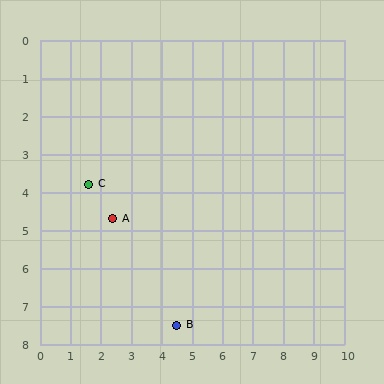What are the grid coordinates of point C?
Point C is at approximately (1.6, 3.8).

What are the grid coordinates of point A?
Point A is at approximately (2.4, 4.7).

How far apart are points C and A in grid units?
Points C and A are about 1.2 grid units apart.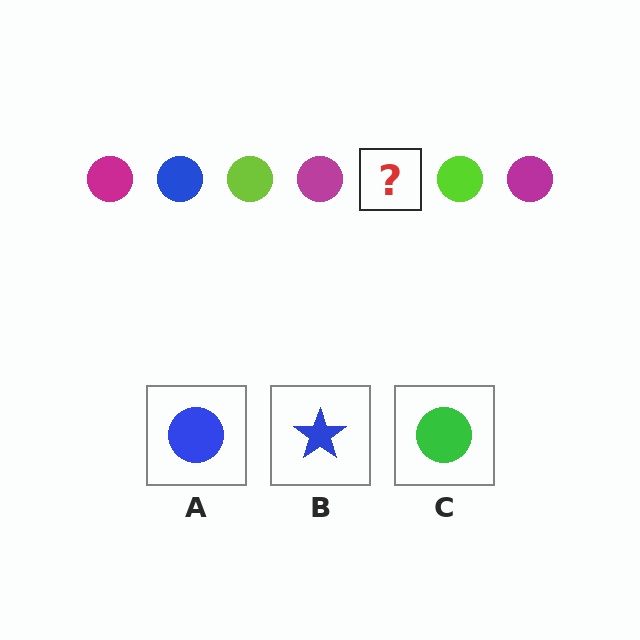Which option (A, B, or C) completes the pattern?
A.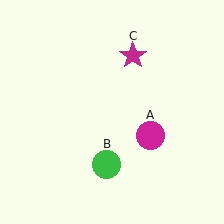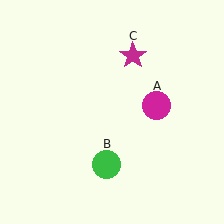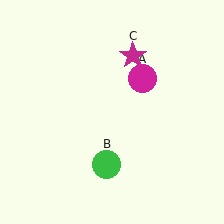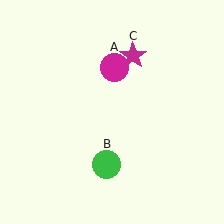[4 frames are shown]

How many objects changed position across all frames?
1 object changed position: magenta circle (object A).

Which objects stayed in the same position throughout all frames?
Green circle (object B) and magenta star (object C) remained stationary.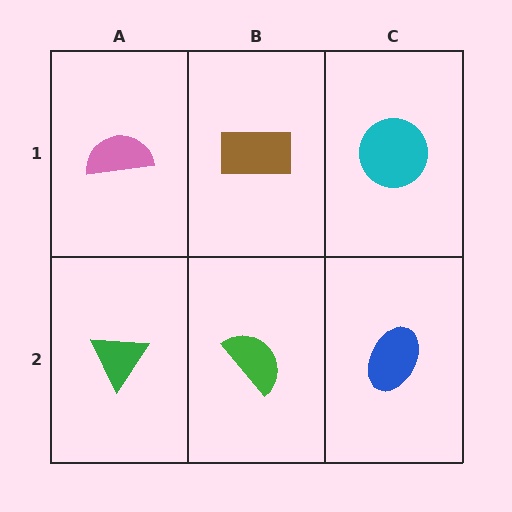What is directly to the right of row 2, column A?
A green semicircle.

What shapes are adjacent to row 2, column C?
A cyan circle (row 1, column C), a green semicircle (row 2, column B).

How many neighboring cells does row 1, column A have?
2.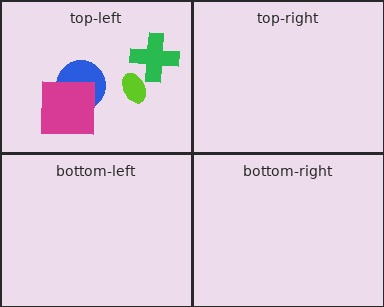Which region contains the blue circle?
The top-left region.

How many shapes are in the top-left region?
4.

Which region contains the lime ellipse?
The top-left region.